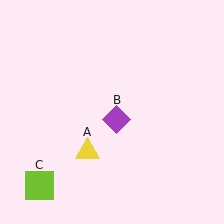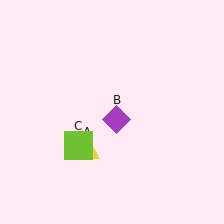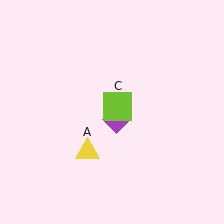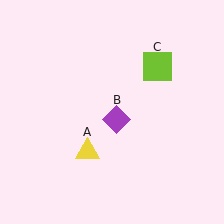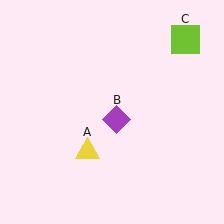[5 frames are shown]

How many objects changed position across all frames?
1 object changed position: lime square (object C).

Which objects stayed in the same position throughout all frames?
Yellow triangle (object A) and purple diamond (object B) remained stationary.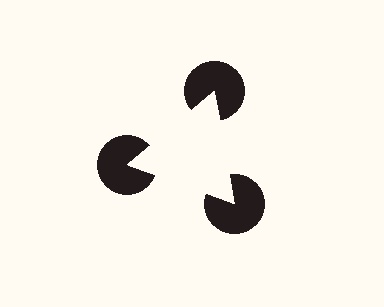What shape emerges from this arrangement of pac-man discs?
An illusory triangle — its edges are inferred from the aligned wedge cuts in the pac-man discs, not physically drawn.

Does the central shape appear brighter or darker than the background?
It typically appears slightly brighter than the background, even though no actual brightness change is drawn.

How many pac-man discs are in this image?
There are 3 — one at each vertex of the illusory triangle.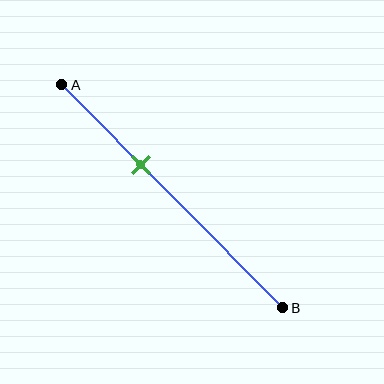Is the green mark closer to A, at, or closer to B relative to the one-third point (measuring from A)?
The green mark is approximately at the one-third point of segment AB.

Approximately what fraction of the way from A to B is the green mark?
The green mark is approximately 35% of the way from A to B.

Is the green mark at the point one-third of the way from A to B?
Yes, the mark is approximately at the one-third point.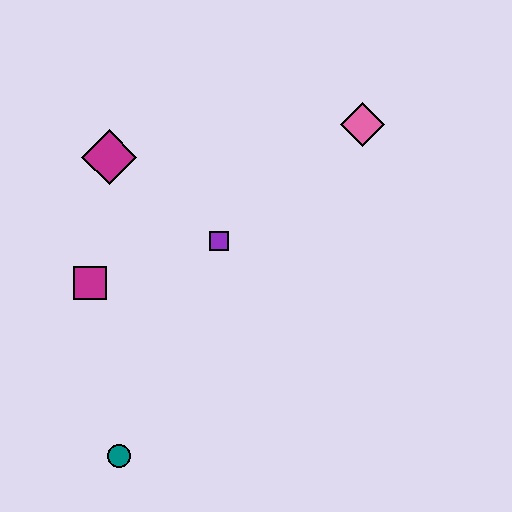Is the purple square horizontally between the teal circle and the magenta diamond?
No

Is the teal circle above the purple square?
No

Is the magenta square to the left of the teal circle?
Yes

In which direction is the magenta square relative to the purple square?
The magenta square is to the left of the purple square.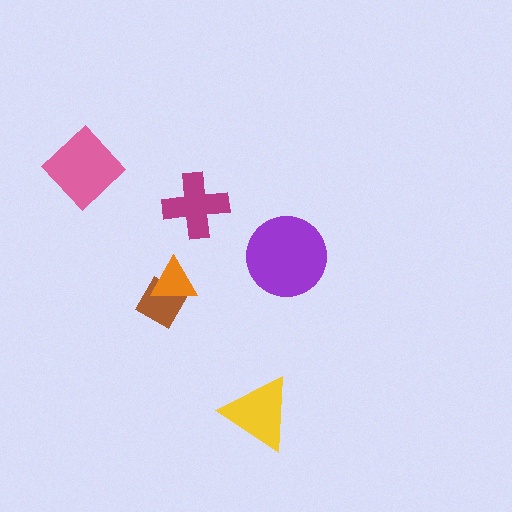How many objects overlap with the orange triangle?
1 object overlaps with the orange triangle.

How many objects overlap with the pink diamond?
0 objects overlap with the pink diamond.